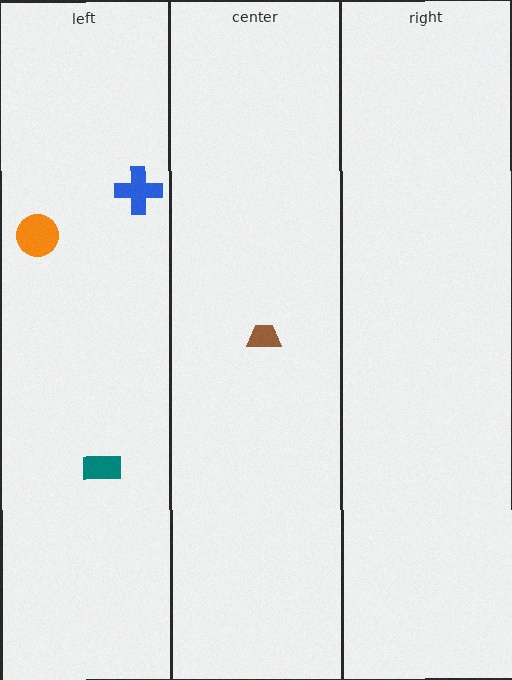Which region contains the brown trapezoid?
The center region.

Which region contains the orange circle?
The left region.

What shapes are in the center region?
The brown trapezoid.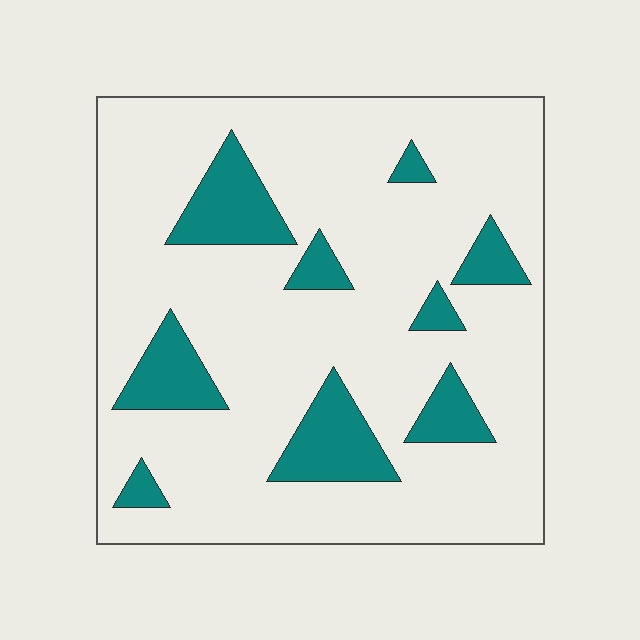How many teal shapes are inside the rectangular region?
9.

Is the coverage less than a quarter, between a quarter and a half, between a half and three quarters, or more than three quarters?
Less than a quarter.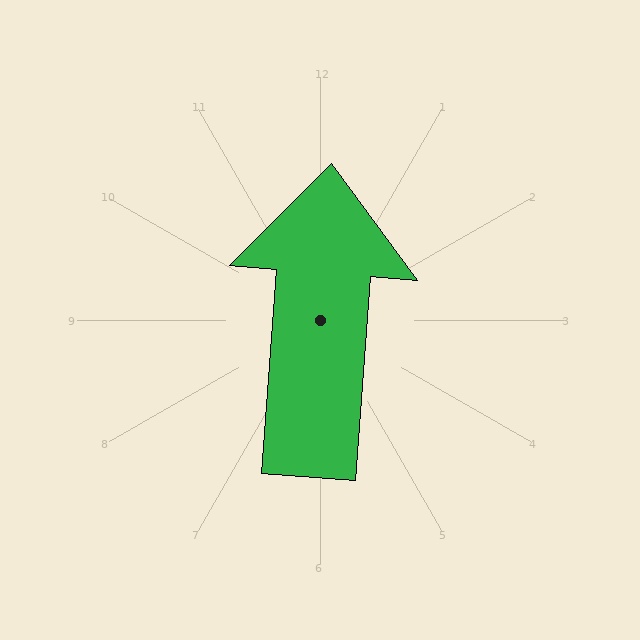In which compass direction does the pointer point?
North.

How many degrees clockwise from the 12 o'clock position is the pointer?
Approximately 4 degrees.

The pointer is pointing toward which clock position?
Roughly 12 o'clock.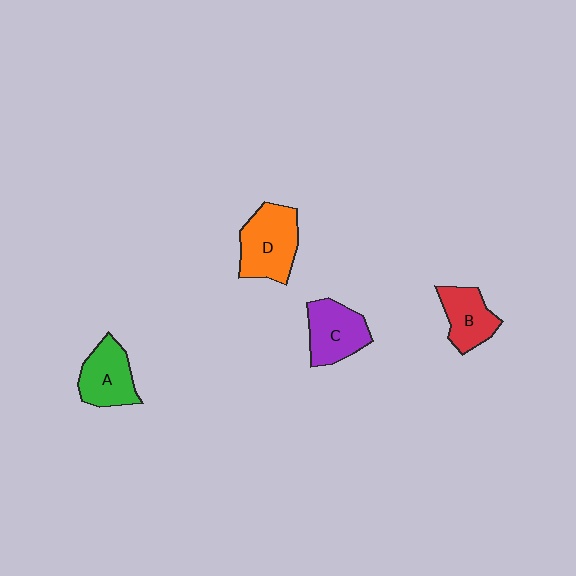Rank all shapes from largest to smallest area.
From largest to smallest: D (orange), C (purple), A (green), B (red).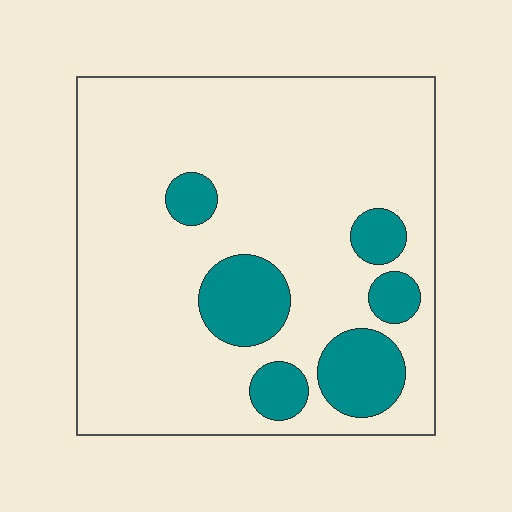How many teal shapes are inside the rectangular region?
6.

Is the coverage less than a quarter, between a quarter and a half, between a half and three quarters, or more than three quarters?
Less than a quarter.